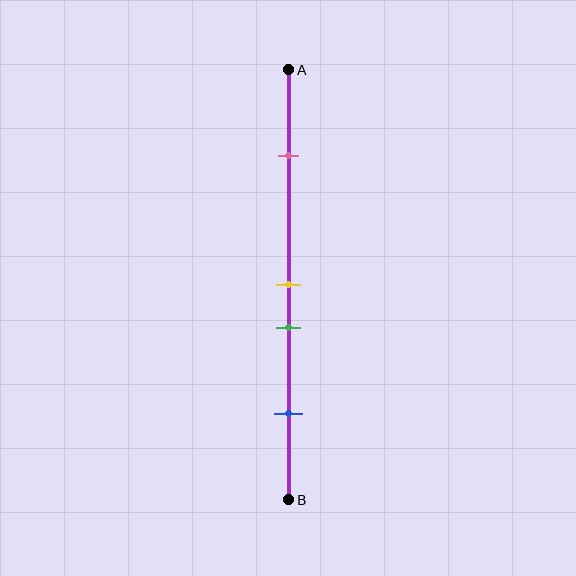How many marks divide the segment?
There are 4 marks dividing the segment.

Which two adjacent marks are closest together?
The yellow and green marks are the closest adjacent pair.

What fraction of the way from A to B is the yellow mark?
The yellow mark is approximately 50% (0.5) of the way from A to B.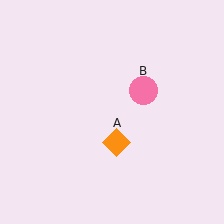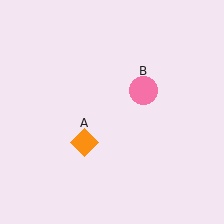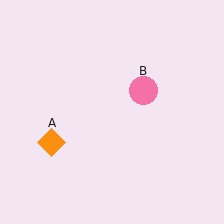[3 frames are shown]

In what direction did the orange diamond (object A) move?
The orange diamond (object A) moved left.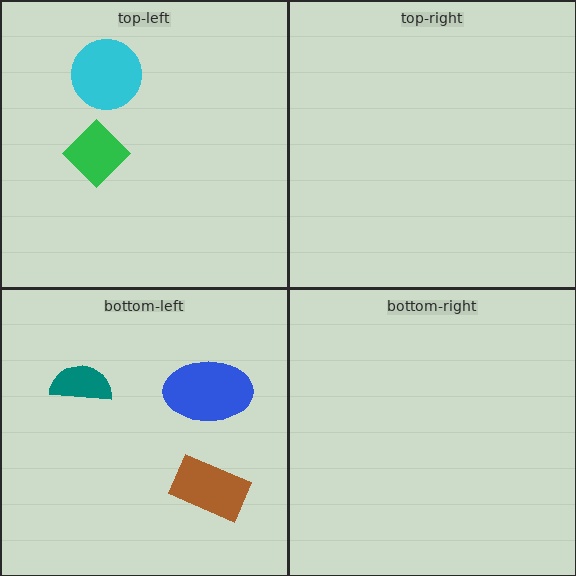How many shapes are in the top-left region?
2.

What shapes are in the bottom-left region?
The teal semicircle, the blue ellipse, the brown rectangle.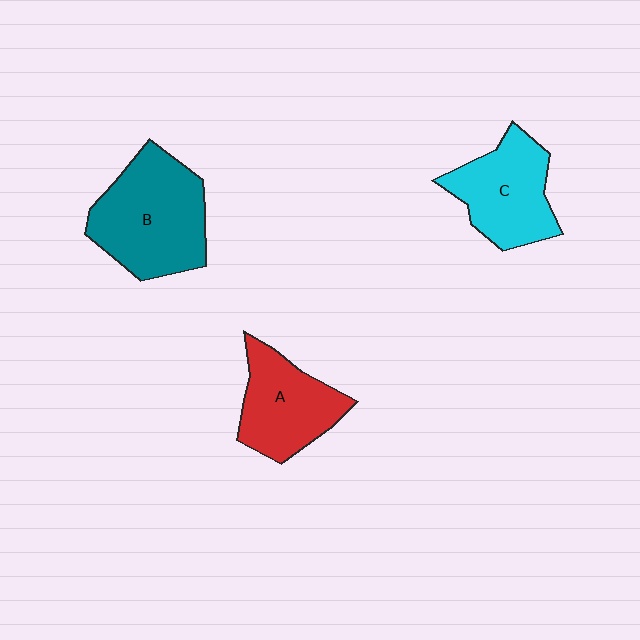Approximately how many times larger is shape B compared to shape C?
Approximately 1.3 times.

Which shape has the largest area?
Shape B (teal).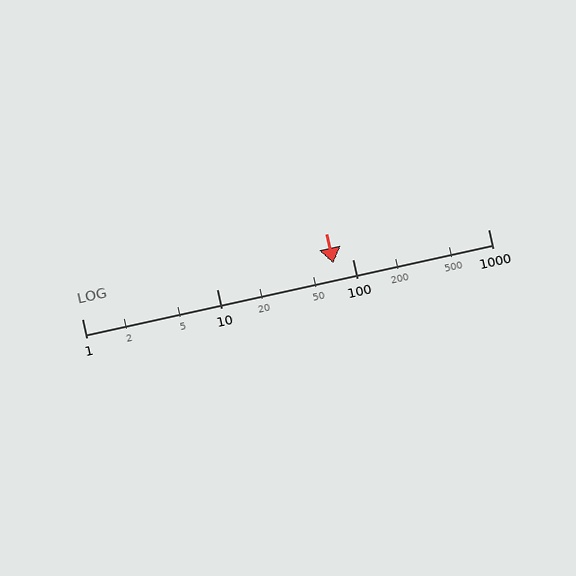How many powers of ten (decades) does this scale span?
The scale spans 3 decades, from 1 to 1000.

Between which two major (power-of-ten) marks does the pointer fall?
The pointer is between 10 and 100.